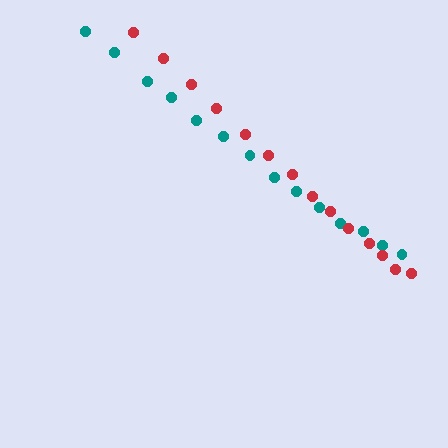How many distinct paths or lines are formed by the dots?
There are 2 distinct paths.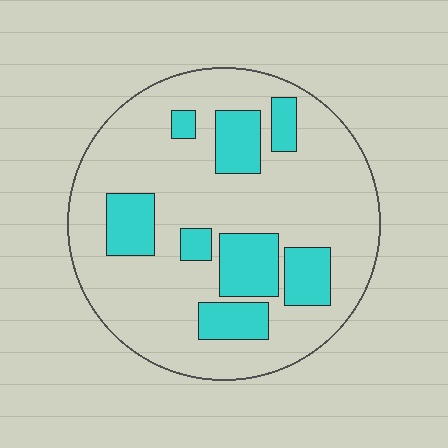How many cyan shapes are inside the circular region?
8.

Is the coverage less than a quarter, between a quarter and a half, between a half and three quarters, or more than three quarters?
Less than a quarter.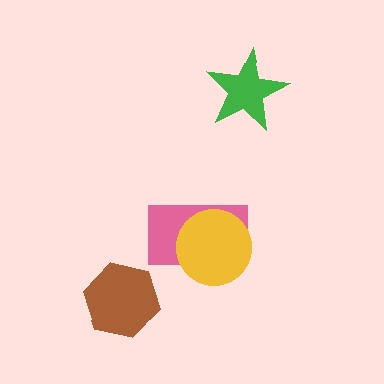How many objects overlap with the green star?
0 objects overlap with the green star.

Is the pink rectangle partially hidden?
Yes, it is partially covered by another shape.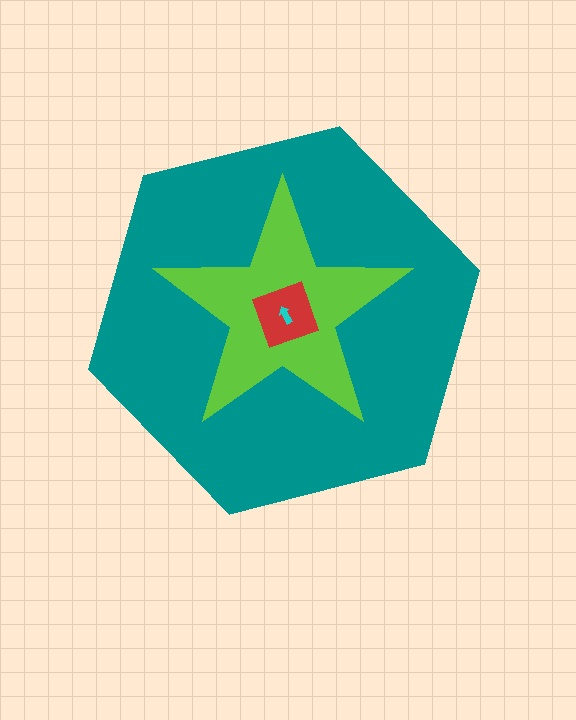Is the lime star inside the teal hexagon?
Yes.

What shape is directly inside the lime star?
The red diamond.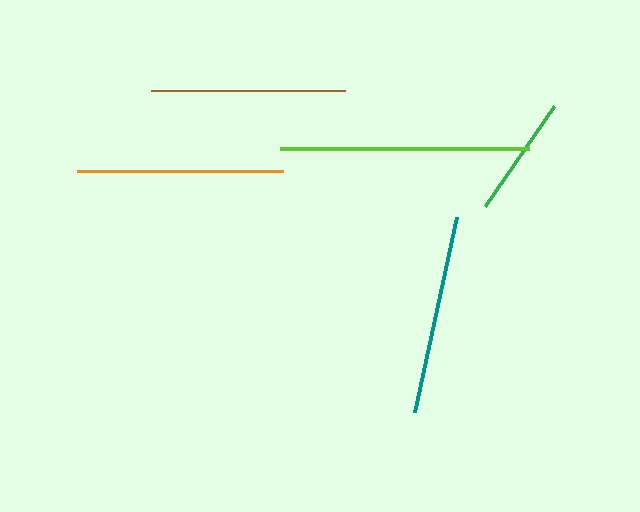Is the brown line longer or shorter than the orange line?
The orange line is longer than the brown line.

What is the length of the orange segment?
The orange segment is approximately 206 pixels long.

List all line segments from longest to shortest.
From longest to shortest: lime, orange, teal, brown, green.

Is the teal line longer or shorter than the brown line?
The teal line is longer than the brown line.